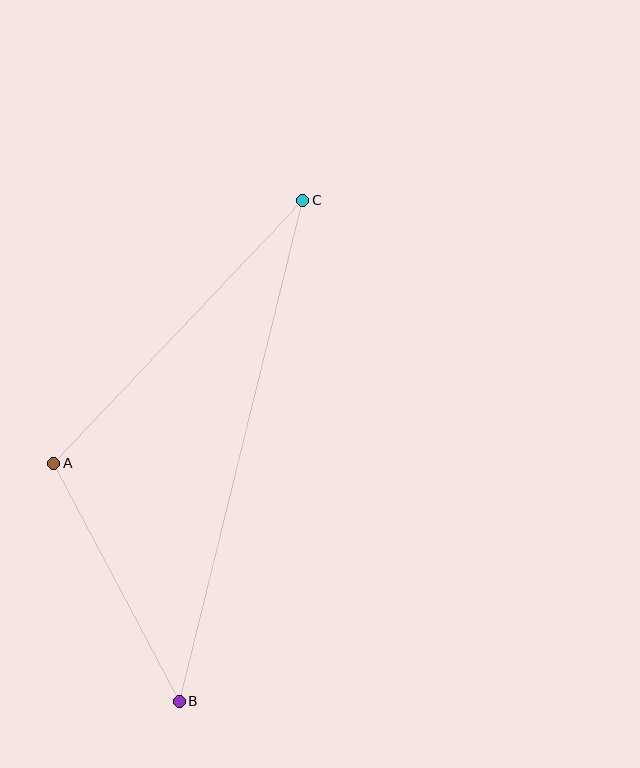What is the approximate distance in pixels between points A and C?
The distance between A and C is approximately 362 pixels.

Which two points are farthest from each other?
Points B and C are farthest from each other.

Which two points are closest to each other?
Points A and B are closest to each other.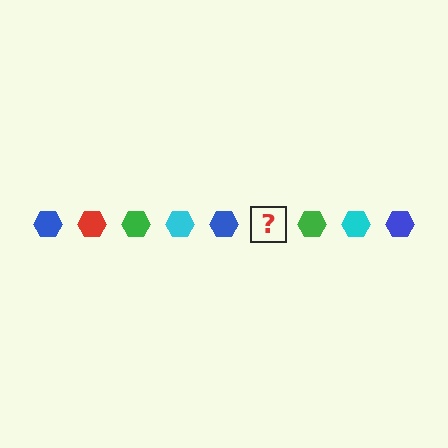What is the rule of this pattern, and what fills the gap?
The rule is that the pattern cycles through blue, red, green, cyan hexagons. The gap should be filled with a red hexagon.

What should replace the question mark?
The question mark should be replaced with a red hexagon.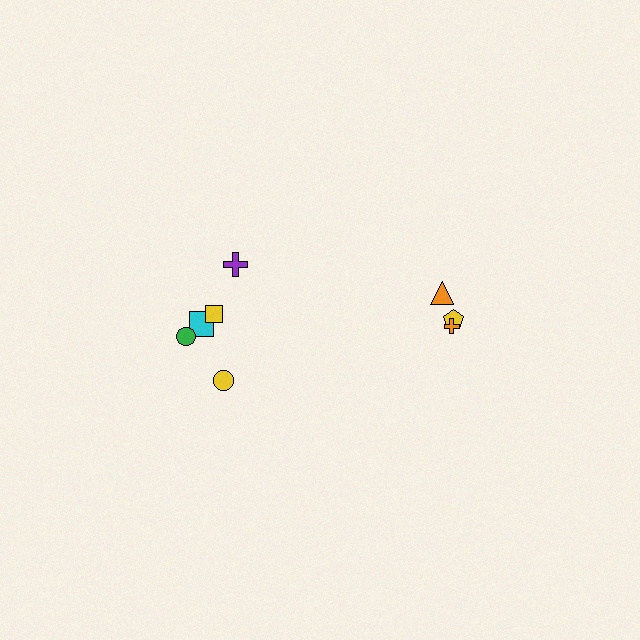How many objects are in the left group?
There are 5 objects.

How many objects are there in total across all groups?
There are 8 objects.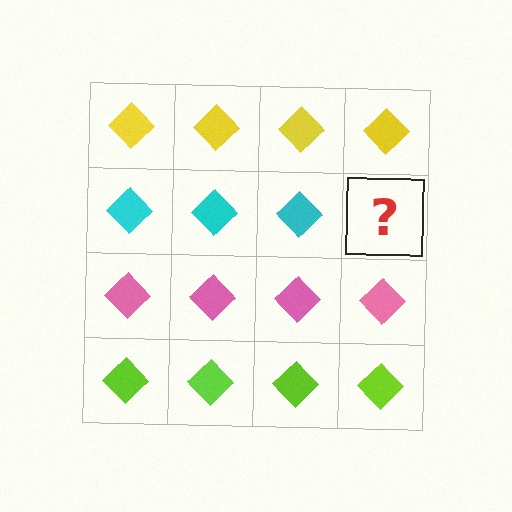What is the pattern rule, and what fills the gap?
The rule is that each row has a consistent color. The gap should be filled with a cyan diamond.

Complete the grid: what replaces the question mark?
The question mark should be replaced with a cyan diamond.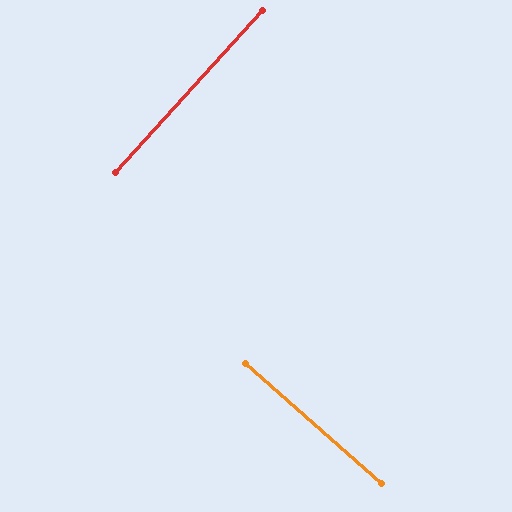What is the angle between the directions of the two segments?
Approximately 89 degrees.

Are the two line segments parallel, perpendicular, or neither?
Perpendicular — they meet at approximately 89°.